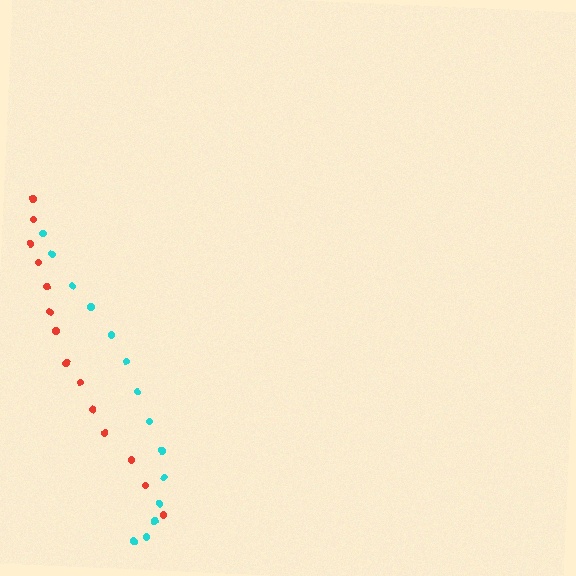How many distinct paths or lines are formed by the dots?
There are 2 distinct paths.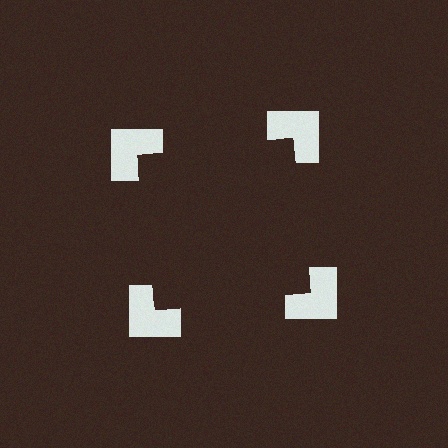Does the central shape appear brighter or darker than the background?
It typically appears slightly darker than the background, even though no actual brightness change is drawn.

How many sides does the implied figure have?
4 sides.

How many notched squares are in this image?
There are 4 — one at each vertex of the illusory square.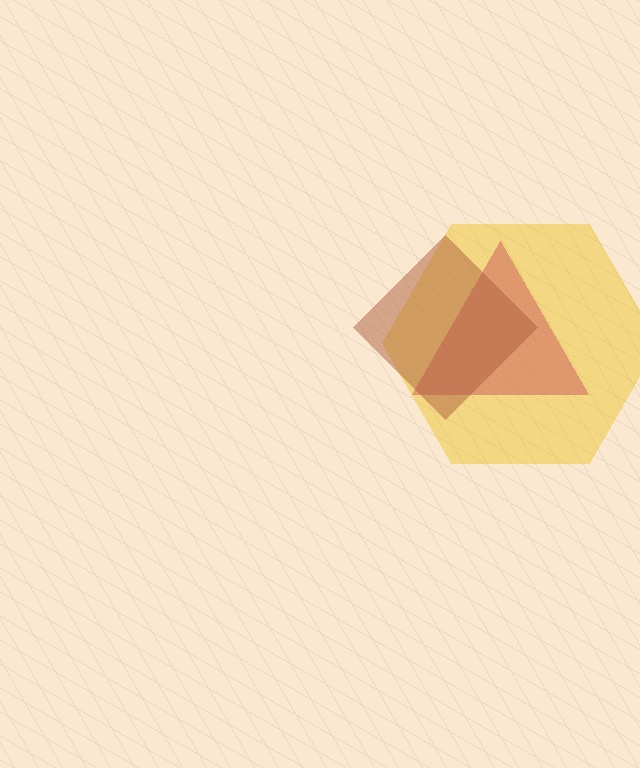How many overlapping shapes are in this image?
There are 3 overlapping shapes in the image.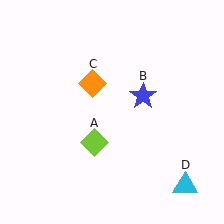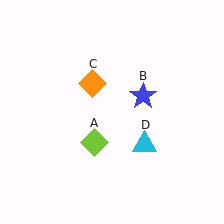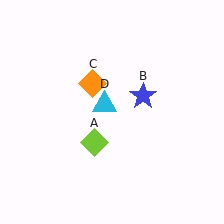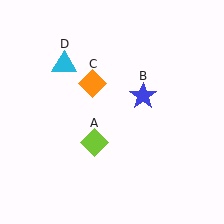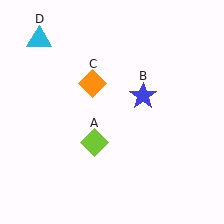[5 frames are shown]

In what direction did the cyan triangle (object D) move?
The cyan triangle (object D) moved up and to the left.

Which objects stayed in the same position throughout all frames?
Lime diamond (object A) and blue star (object B) and orange diamond (object C) remained stationary.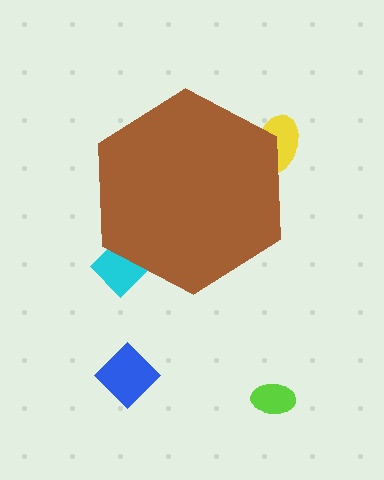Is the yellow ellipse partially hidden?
Yes, the yellow ellipse is partially hidden behind the brown hexagon.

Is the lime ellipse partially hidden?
No, the lime ellipse is fully visible.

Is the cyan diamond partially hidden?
Yes, the cyan diamond is partially hidden behind the brown hexagon.